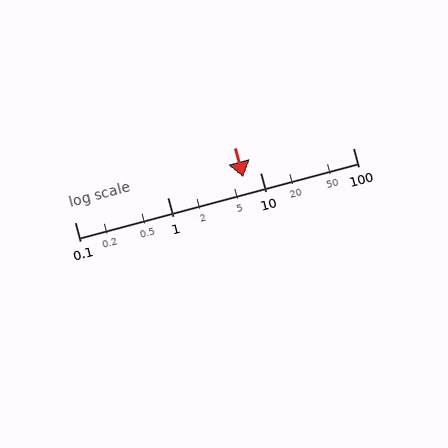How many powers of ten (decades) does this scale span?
The scale spans 3 decades, from 0.1 to 100.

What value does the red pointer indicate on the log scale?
The pointer indicates approximately 6.5.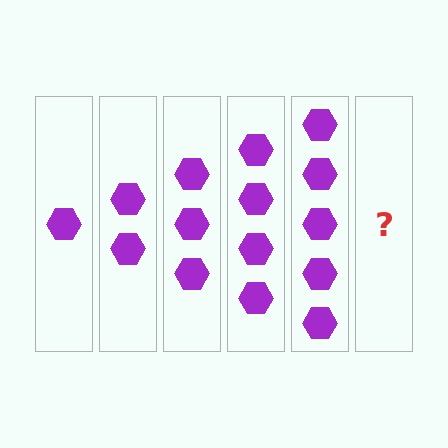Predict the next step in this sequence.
The next step is 6 hexagons.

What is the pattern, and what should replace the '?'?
The pattern is that each step adds one more hexagon. The '?' should be 6 hexagons.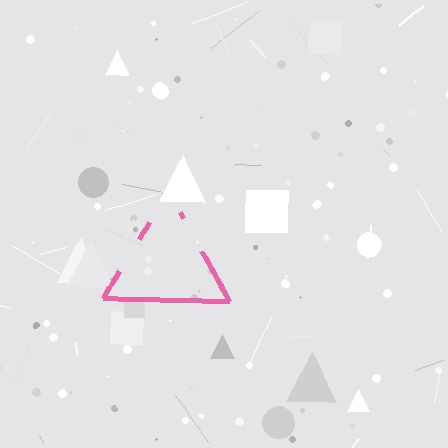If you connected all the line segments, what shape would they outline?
They would outline a triangle.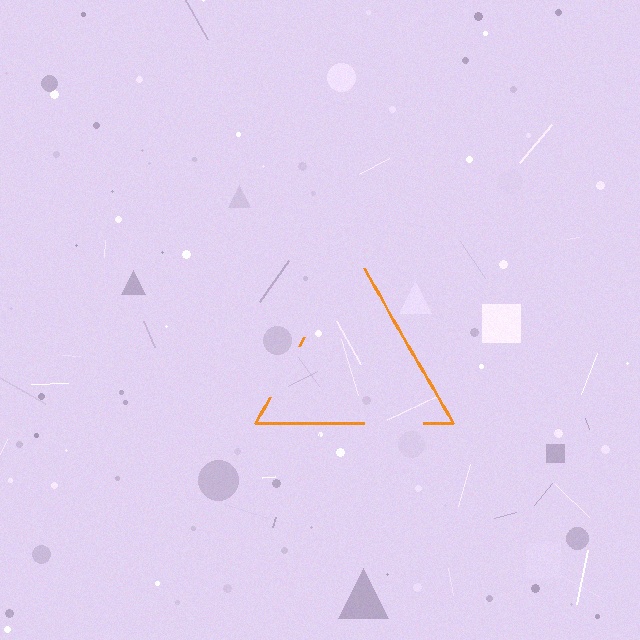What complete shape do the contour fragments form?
The contour fragments form a triangle.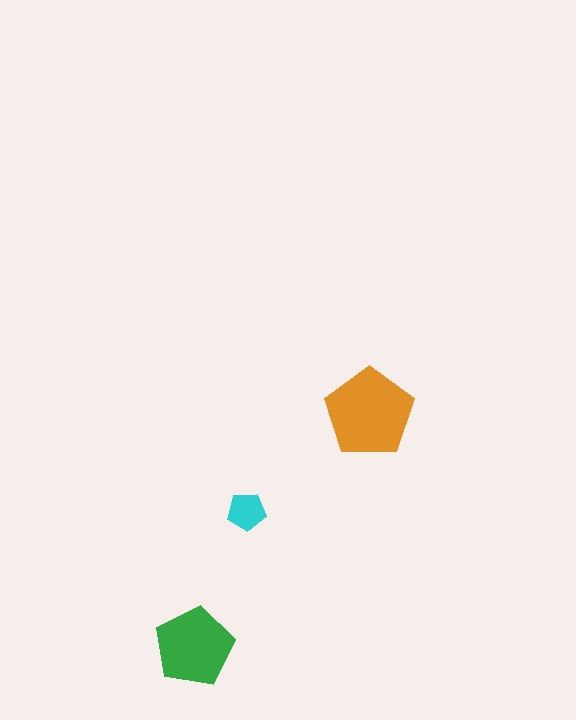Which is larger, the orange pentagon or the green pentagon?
The orange one.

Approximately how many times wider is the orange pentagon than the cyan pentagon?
About 2.5 times wider.